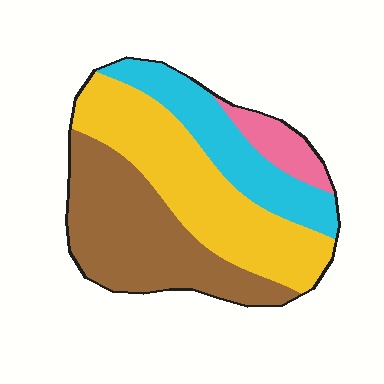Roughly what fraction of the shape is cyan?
Cyan takes up about one fifth (1/5) of the shape.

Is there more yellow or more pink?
Yellow.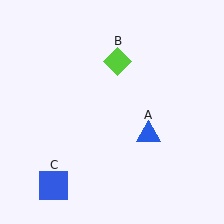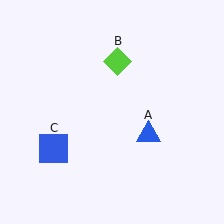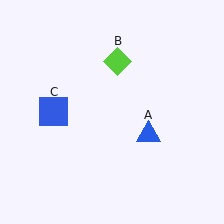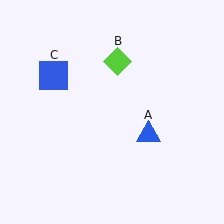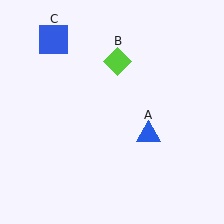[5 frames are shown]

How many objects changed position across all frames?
1 object changed position: blue square (object C).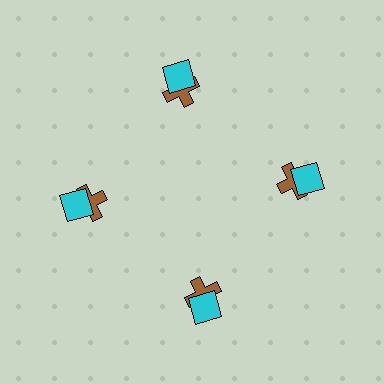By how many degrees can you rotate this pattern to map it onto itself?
The pattern maps onto itself every 90 degrees of rotation.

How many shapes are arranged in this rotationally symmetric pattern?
There are 8 shapes, arranged in 4 groups of 2.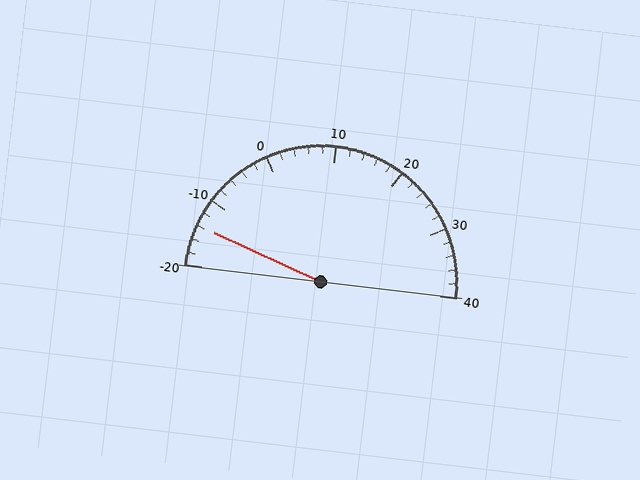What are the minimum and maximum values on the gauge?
The gauge ranges from -20 to 40.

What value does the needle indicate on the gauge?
The needle indicates approximately -14.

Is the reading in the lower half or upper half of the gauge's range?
The reading is in the lower half of the range (-20 to 40).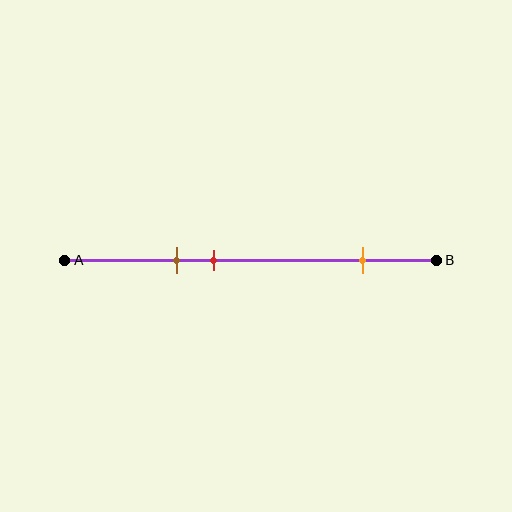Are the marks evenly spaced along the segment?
No, the marks are not evenly spaced.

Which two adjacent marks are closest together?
The brown and red marks are the closest adjacent pair.